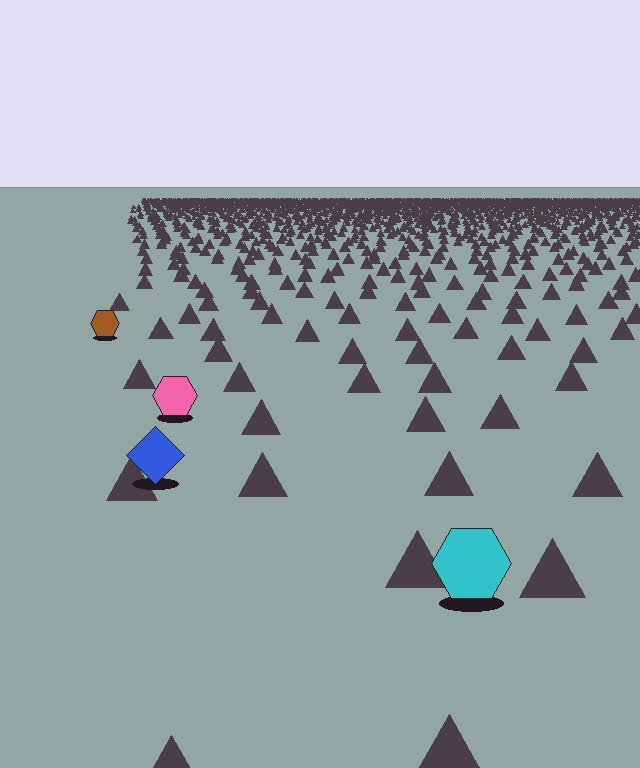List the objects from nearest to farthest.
From nearest to farthest: the cyan hexagon, the blue diamond, the pink hexagon, the brown hexagon.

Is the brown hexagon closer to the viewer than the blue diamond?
No. The blue diamond is closer — you can tell from the texture gradient: the ground texture is coarser near it.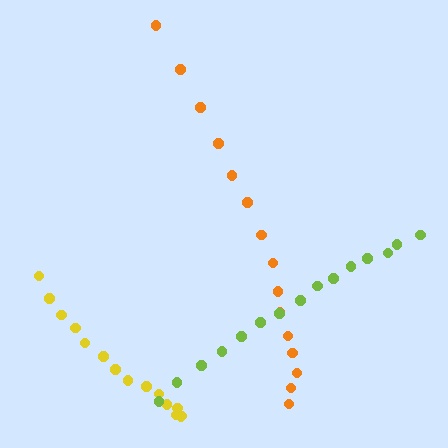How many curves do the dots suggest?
There are 3 distinct paths.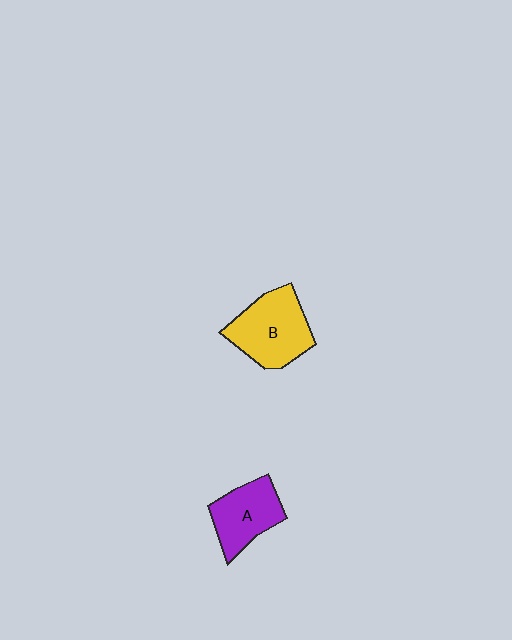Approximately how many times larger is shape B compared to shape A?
Approximately 1.3 times.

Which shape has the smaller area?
Shape A (purple).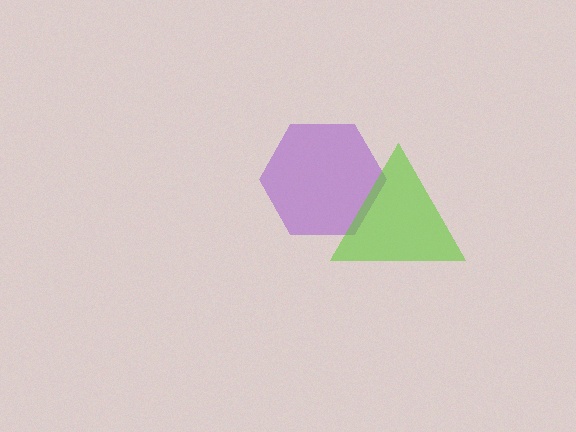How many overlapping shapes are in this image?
There are 2 overlapping shapes in the image.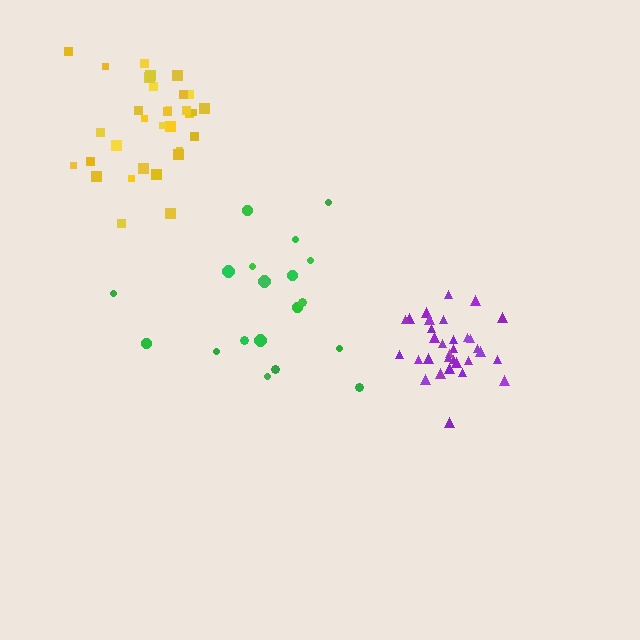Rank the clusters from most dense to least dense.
purple, yellow, green.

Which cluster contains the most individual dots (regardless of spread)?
Purple (32).